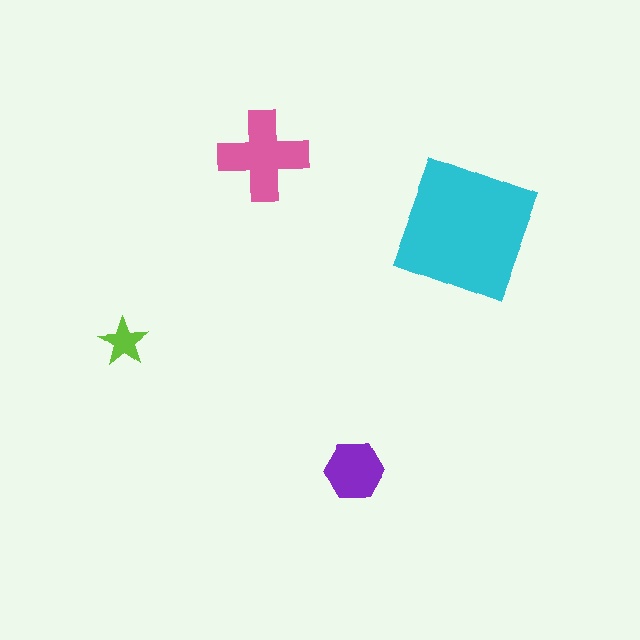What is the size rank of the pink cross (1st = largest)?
2nd.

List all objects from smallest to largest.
The lime star, the purple hexagon, the pink cross, the cyan square.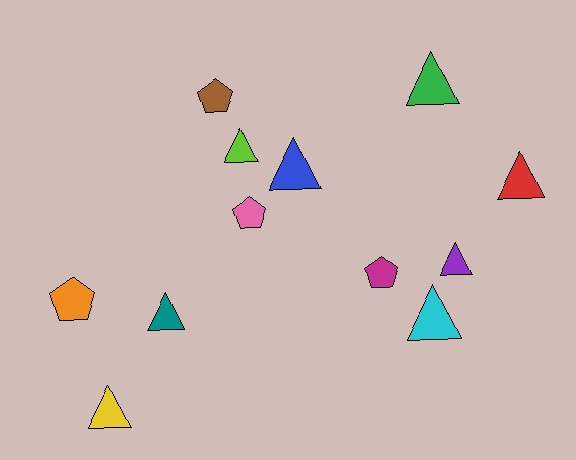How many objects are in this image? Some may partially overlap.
There are 12 objects.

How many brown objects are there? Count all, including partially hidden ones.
There is 1 brown object.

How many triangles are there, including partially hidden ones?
There are 8 triangles.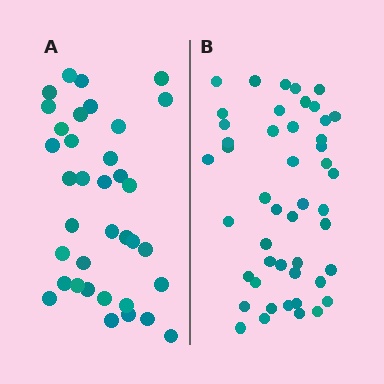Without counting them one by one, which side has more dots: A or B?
Region B (the right region) has more dots.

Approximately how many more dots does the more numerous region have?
Region B has roughly 12 or so more dots than region A.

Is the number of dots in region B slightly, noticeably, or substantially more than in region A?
Region B has noticeably more, but not dramatically so. The ratio is roughly 1.3 to 1.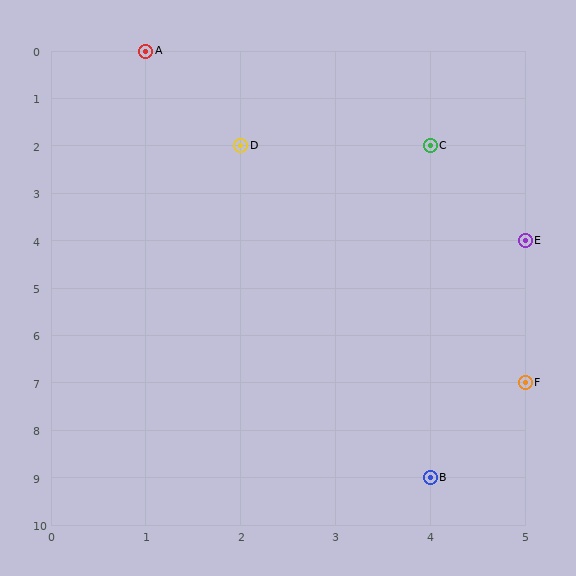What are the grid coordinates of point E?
Point E is at grid coordinates (5, 4).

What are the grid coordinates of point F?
Point F is at grid coordinates (5, 7).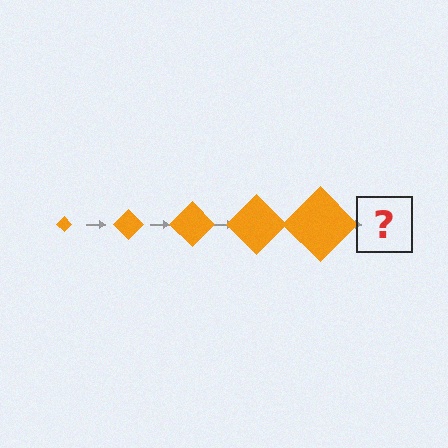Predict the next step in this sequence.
The next step is an orange diamond, larger than the previous one.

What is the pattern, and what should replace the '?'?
The pattern is that the diamond gets progressively larger each step. The '?' should be an orange diamond, larger than the previous one.